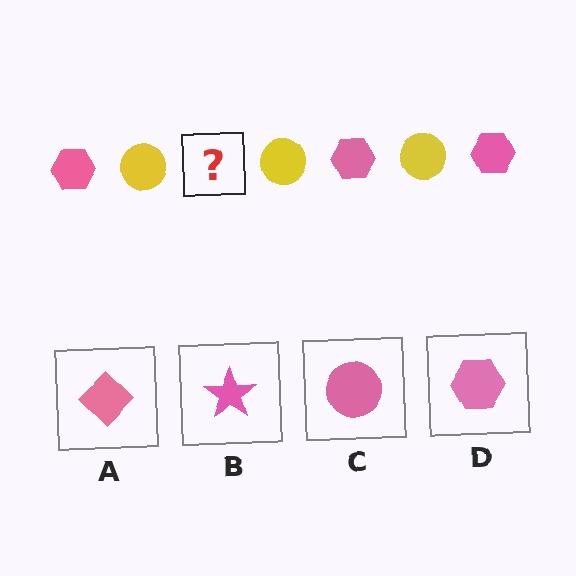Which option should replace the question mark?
Option D.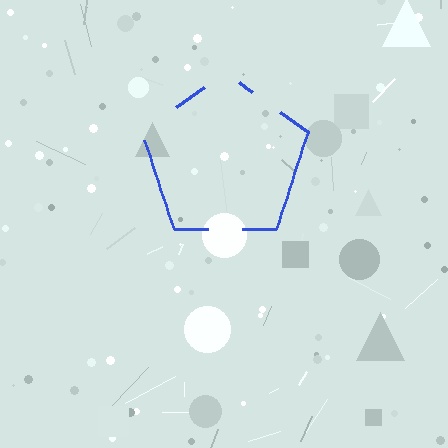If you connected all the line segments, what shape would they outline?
They would outline a pentagon.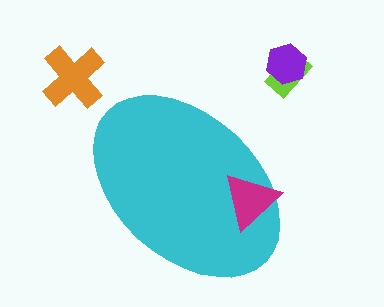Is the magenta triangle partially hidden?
No, the magenta triangle is fully visible.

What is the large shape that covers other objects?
A cyan ellipse.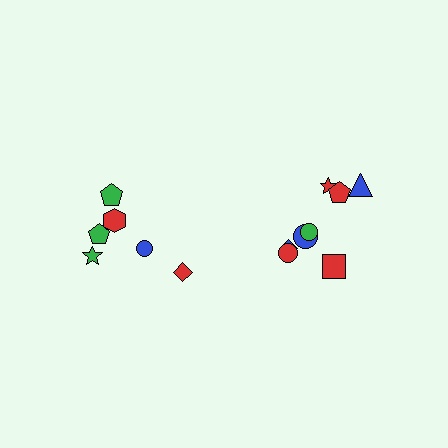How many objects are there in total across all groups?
There are 14 objects.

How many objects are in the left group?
There are 6 objects.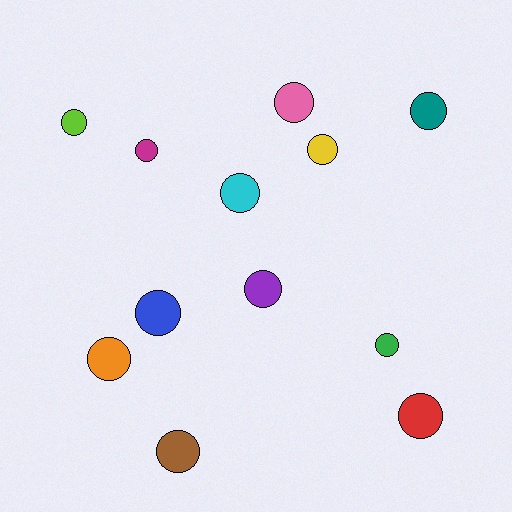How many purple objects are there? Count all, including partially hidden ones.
There is 1 purple object.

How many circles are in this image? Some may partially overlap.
There are 12 circles.